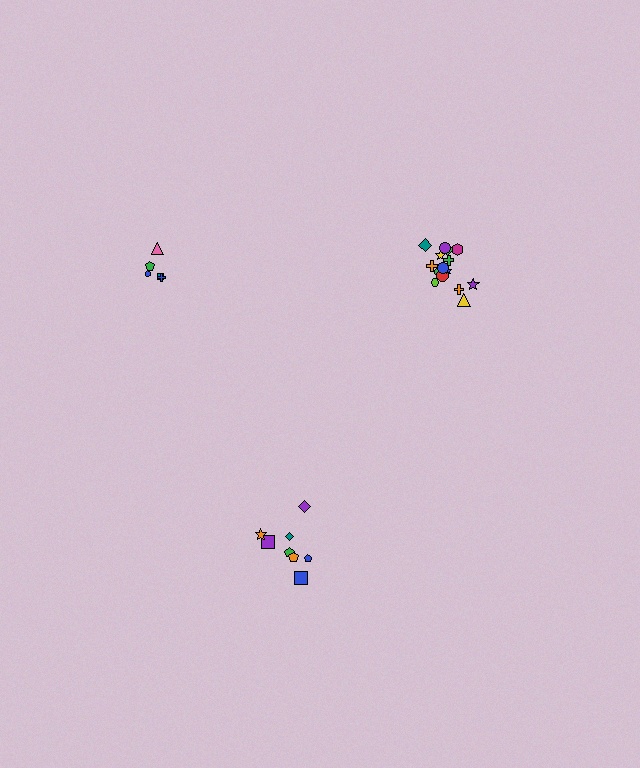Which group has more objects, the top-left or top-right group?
The top-right group.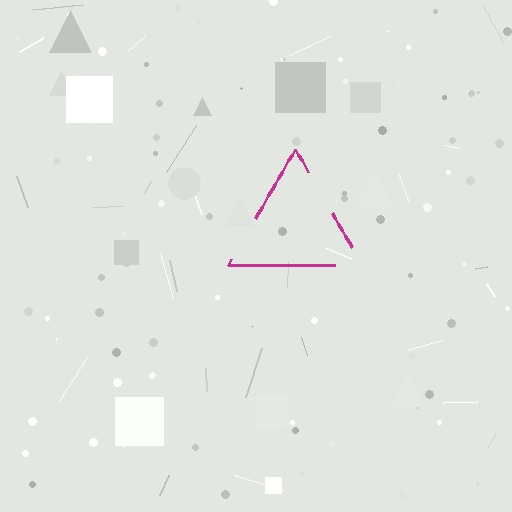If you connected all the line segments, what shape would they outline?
They would outline a triangle.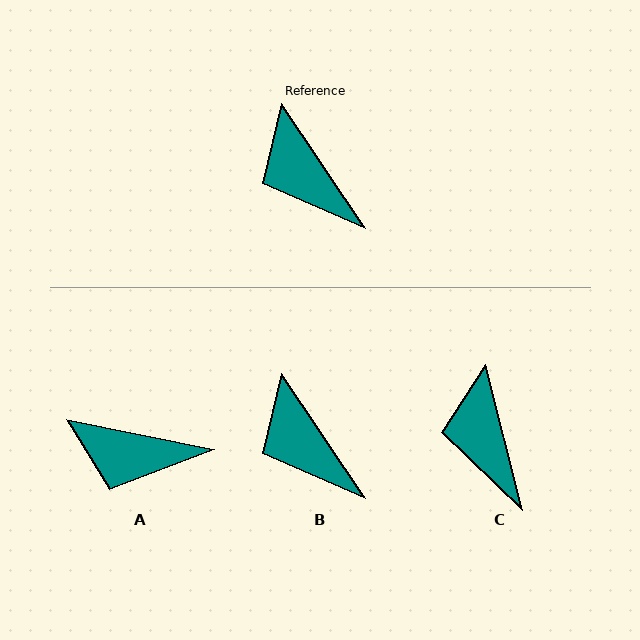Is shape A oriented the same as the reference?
No, it is off by about 45 degrees.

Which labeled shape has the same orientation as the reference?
B.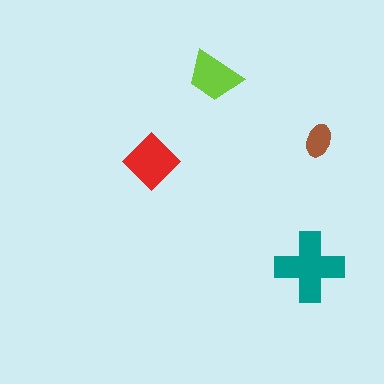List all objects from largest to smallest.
The teal cross, the red diamond, the lime trapezoid, the brown ellipse.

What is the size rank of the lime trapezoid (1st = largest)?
3rd.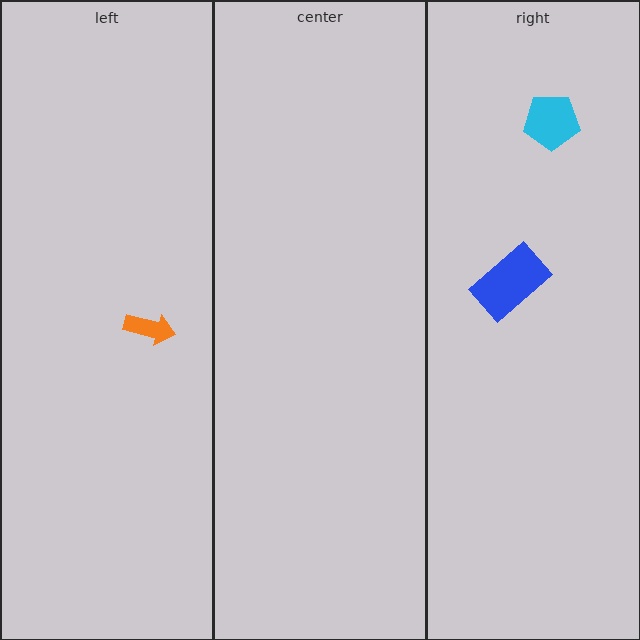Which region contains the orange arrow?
The left region.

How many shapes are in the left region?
1.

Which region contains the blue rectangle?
The right region.